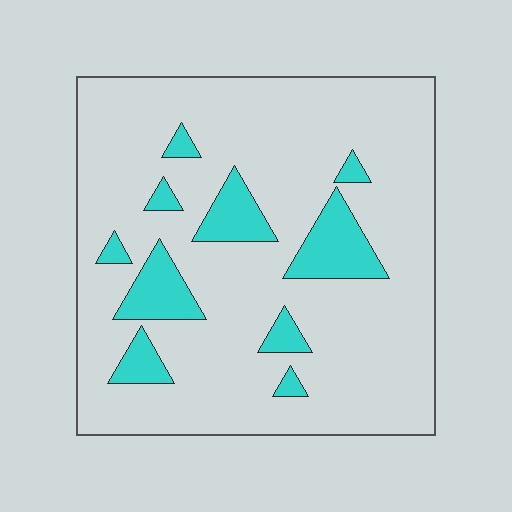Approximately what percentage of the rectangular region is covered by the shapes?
Approximately 15%.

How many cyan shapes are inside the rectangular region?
10.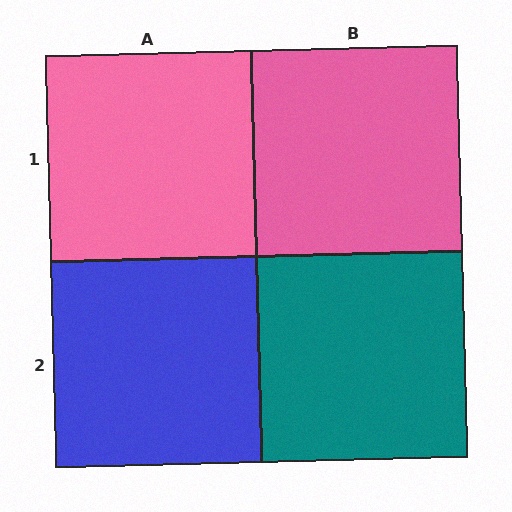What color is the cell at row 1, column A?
Pink.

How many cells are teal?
1 cell is teal.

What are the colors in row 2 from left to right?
Blue, teal.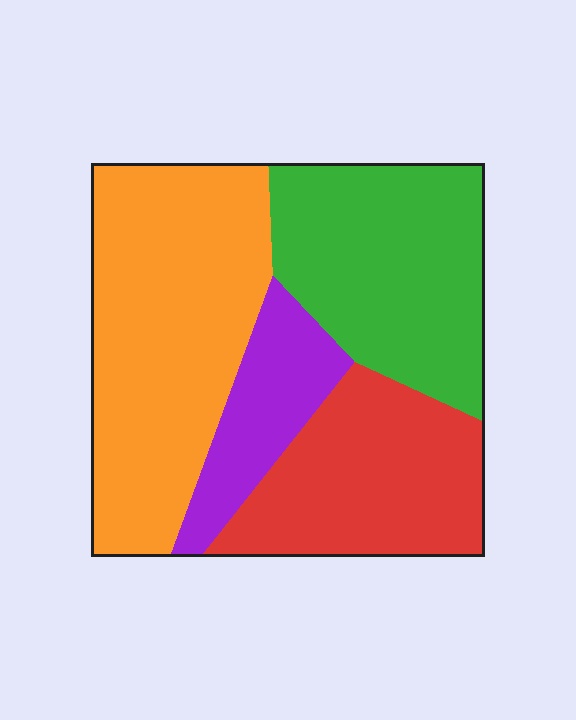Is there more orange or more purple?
Orange.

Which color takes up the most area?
Orange, at roughly 35%.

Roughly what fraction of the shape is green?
Green covers roughly 30% of the shape.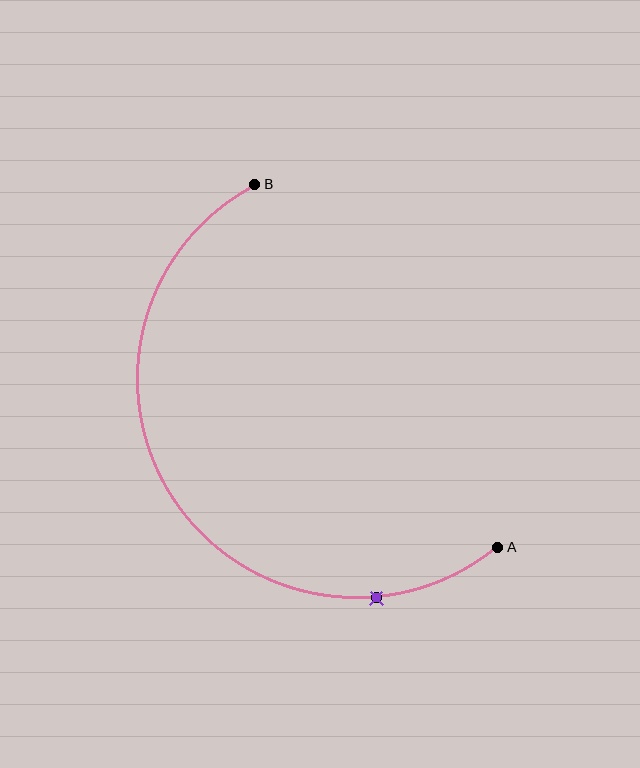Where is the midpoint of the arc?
The arc midpoint is the point on the curve farthest from the straight line joining A and B. It sits below and to the left of that line.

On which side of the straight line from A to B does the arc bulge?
The arc bulges below and to the left of the straight line connecting A and B.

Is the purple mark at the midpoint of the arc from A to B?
No. The purple mark lies on the arc but is closer to endpoint A. The arc midpoint would be at the point on the curve equidistant along the arc from both A and B.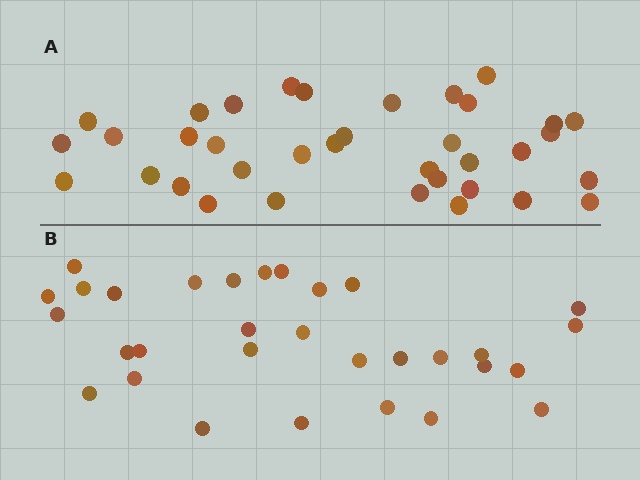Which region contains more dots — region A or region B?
Region A (the top region) has more dots.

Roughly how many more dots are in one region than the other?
Region A has about 5 more dots than region B.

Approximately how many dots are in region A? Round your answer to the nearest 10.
About 40 dots. (The exact count is 36, which rounds to 40.)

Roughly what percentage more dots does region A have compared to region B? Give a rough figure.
About 15% more.